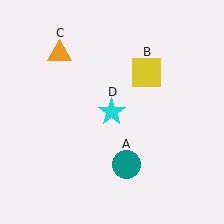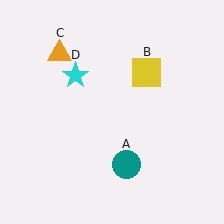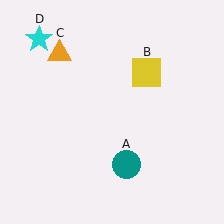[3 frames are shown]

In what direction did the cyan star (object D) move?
The cyan star (object D) moved up and to the left.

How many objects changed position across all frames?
1 object changed position: cyan star (object D).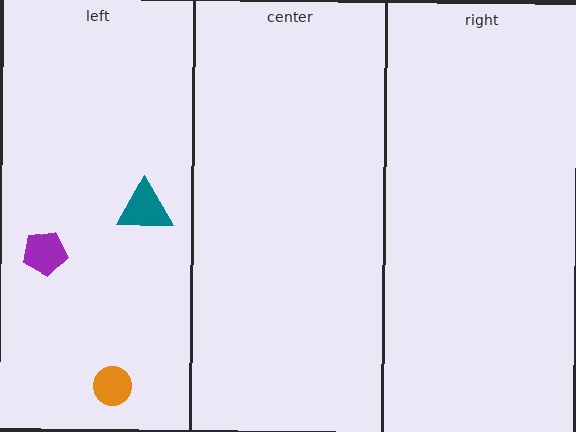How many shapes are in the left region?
3.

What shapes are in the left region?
The orange circle, the purple pentagon, the teal triangle.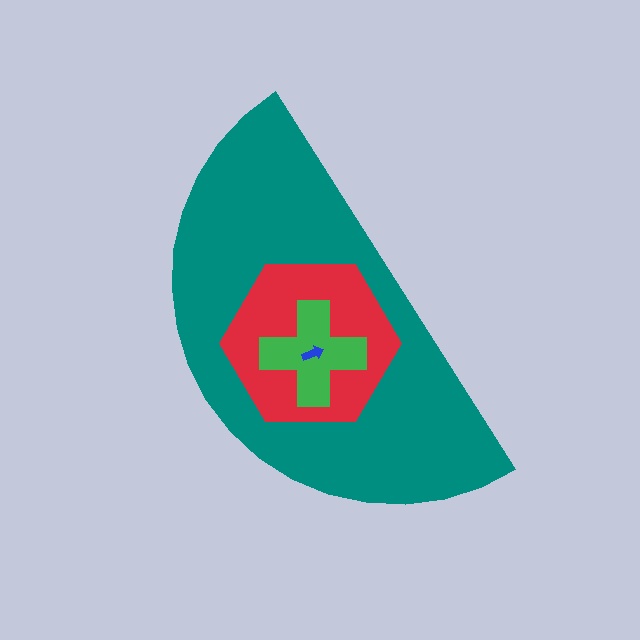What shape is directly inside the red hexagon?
The green cross.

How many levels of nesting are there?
4.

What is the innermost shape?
The blue arrow.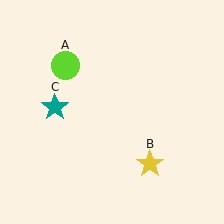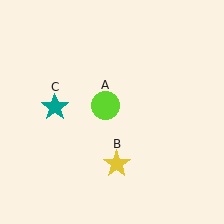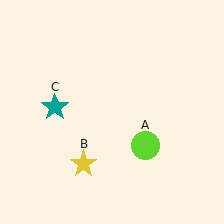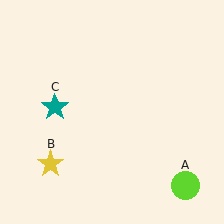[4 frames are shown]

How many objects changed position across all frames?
2 objects changed position: lime circle (object A), yellow star (object B).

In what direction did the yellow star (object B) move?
The yellow star (object B) moved left.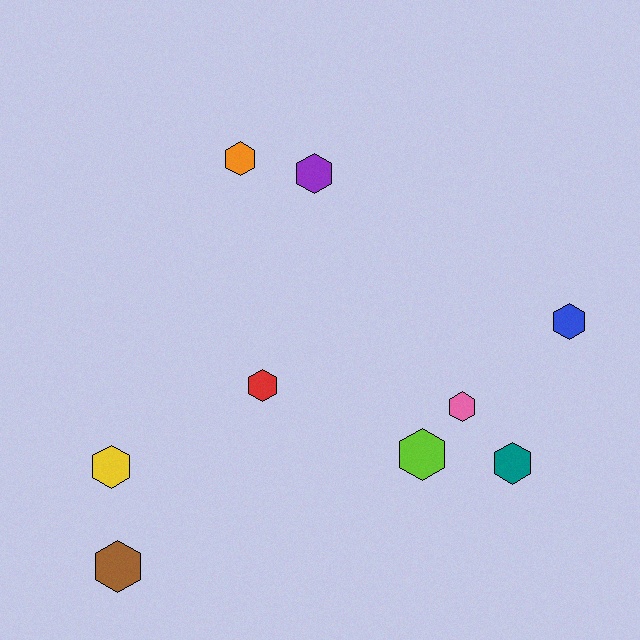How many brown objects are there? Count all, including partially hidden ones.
There is 1 brown object.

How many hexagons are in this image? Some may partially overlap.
There are 9 hexagons.